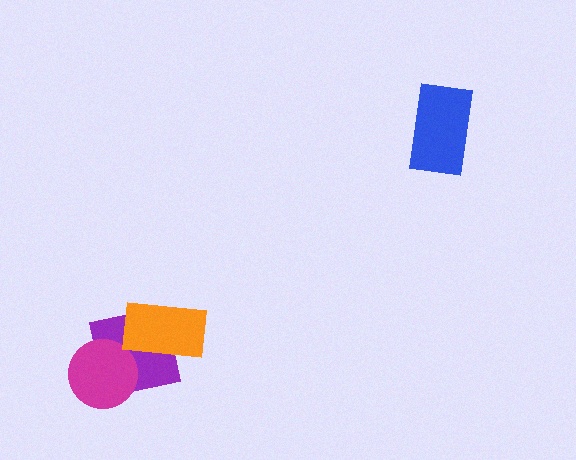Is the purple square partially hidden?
Yes, it is partially covered by another shape.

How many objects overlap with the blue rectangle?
0 objects overlap with the blue rectangle.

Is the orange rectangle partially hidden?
No, no other shape covers it.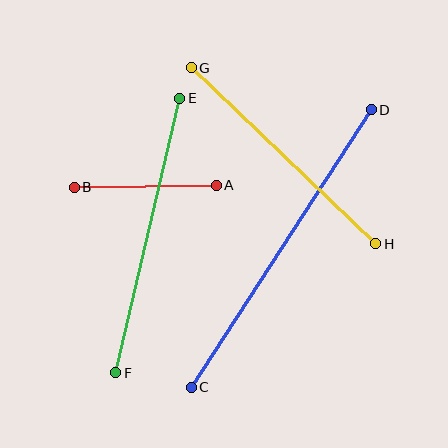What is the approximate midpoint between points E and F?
The midpoint is at approximately (148, 236) pixels.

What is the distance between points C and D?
The distance is approximately 331 pixels.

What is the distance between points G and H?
The distance is approximately 255 pixels.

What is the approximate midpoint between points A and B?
The midpoint is at approximately (145, 186) pixels.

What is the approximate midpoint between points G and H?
The midpoint is at approximately (284, 156) pixels.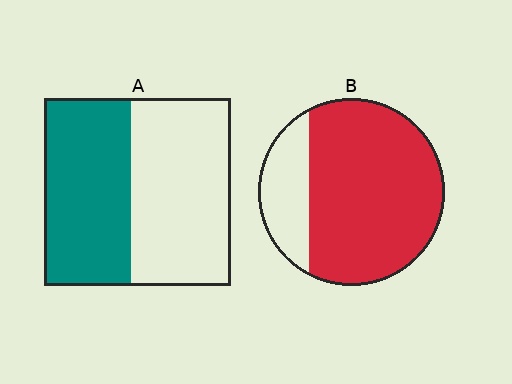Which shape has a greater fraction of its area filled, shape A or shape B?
Shape B.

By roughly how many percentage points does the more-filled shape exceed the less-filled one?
By roughly 30 percentage points (B over A).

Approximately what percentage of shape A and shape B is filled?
A is approximately 45% and B is approximately 80%.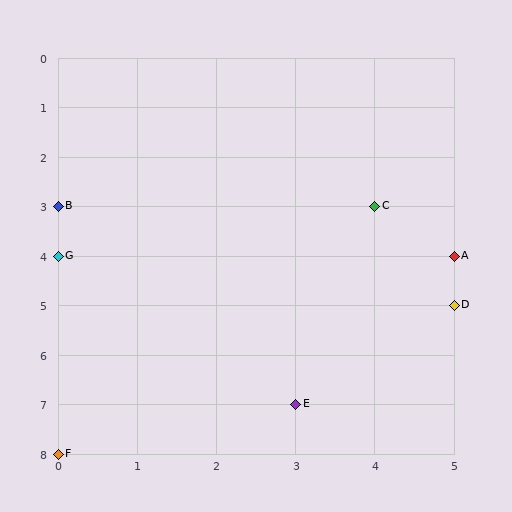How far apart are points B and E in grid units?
Points B and E are 3 columns and 4 rows apart (about 5.0 grid units diagonally).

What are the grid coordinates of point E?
Point E is at grid coordinates (3, 7).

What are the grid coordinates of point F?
Point F is at grid coordinates (0, 8).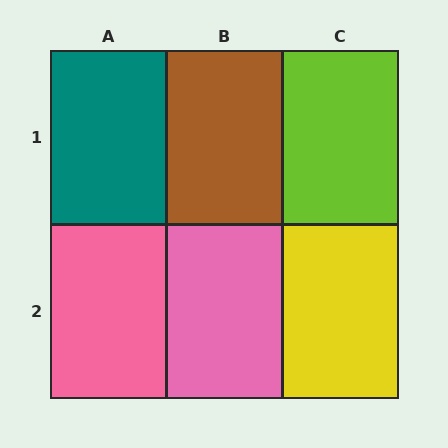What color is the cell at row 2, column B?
Pink.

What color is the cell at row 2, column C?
Yellow.